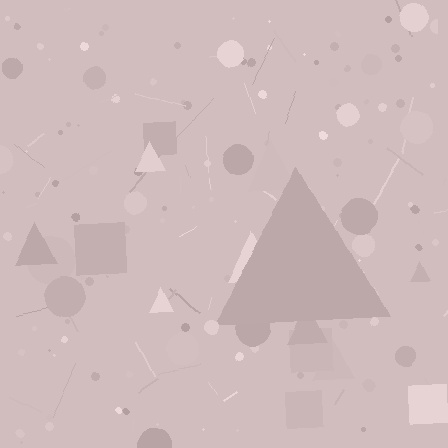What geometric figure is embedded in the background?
A triangle is embedded in the background.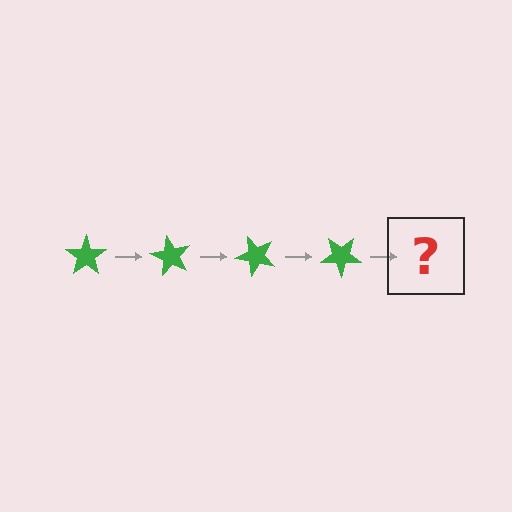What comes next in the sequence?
The next element should be a green star rotated 240 degrees.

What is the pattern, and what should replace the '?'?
The pattern is that the star rotates 60 degrees each step. The '?' should be a green star rotated 240 degrees.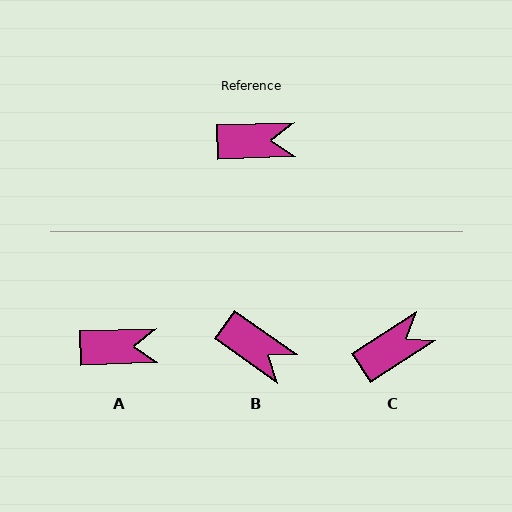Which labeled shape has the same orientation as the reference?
A.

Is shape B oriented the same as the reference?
No, it is off by about 37 degrees.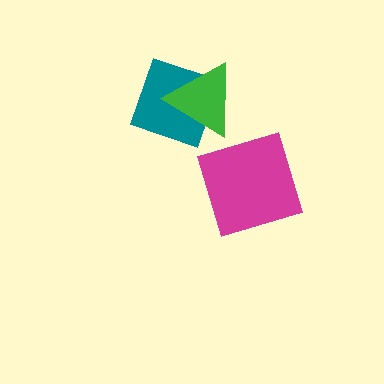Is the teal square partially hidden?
Yes, it is partially covered by another shape.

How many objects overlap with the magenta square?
0 objects overlap with the magenta square.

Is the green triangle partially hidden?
No, no other shape covers it.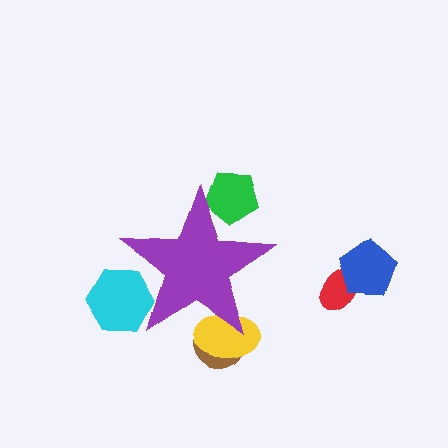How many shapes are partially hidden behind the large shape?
4 shapes are partially hidden.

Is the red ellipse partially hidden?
No, the red ellipse is fully visible.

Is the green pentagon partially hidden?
Yes, the green pentagon is partially hidden behind the purple star.